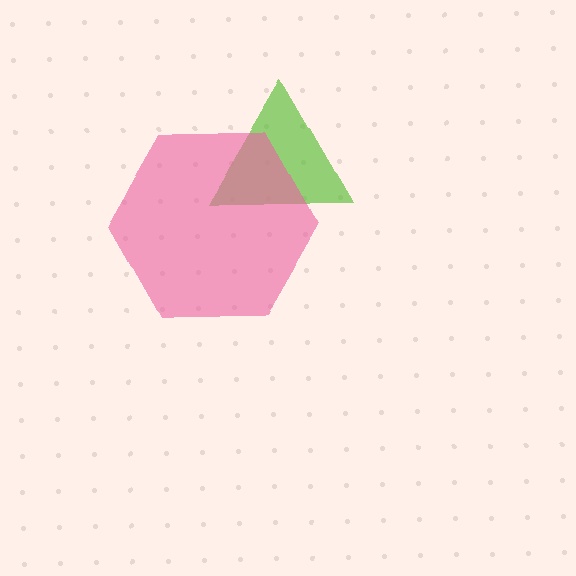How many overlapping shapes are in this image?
There are 2 overlapping shapes in the image.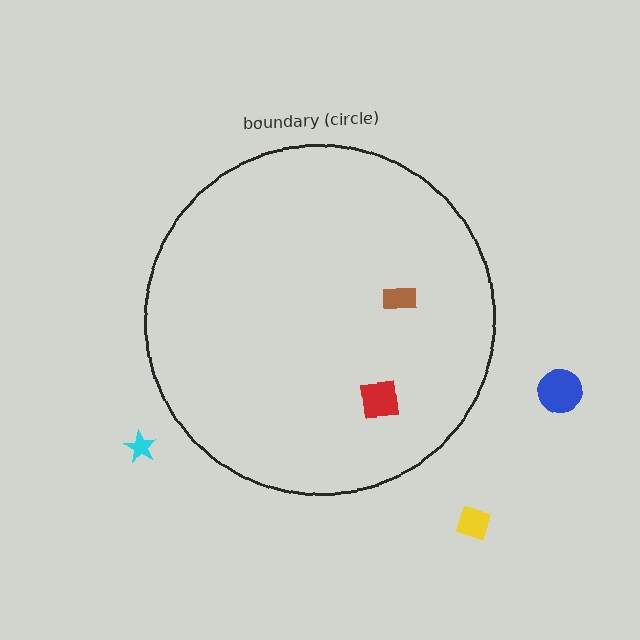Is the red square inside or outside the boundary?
Inside.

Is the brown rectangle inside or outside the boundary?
Inside.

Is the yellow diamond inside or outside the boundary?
Outside.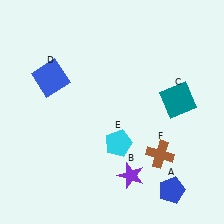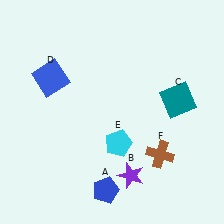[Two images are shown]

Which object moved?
The blue pentagon (A) moved left.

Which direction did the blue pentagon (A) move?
The blue pentagon (A) moved left.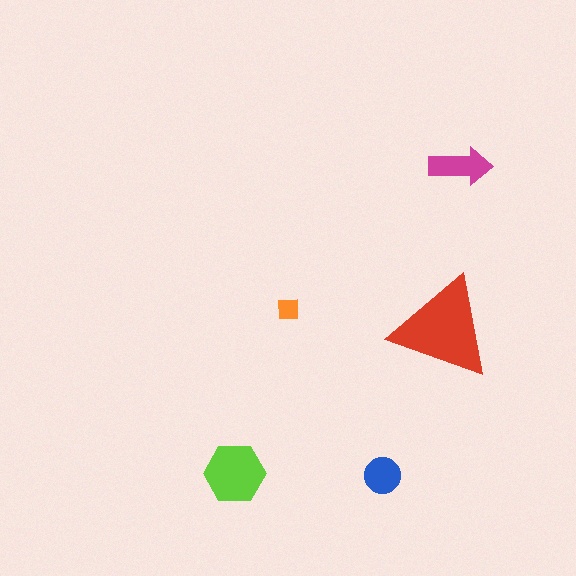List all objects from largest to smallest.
The red triangle, the lime hexagon, the magenta arrow, the blue circle, the orange square.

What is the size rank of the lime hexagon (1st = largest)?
2nd.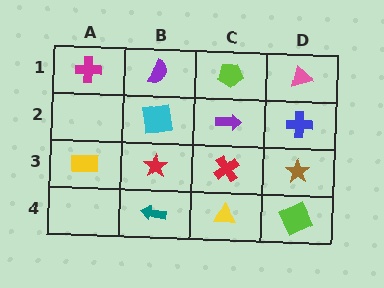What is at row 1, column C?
A lime pentagon.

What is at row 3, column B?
A red star.